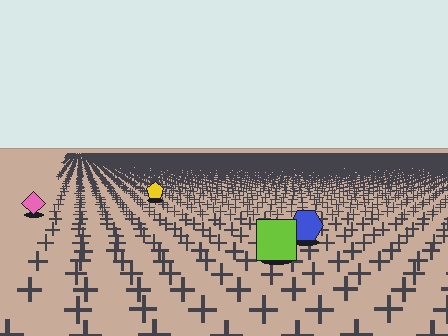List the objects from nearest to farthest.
From nearest to farthest: the lime square, the blue hexagon, the pink diamond, the yellow pentagon.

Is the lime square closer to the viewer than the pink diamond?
Yes. The lime square is closer — you can tell from the texture gradient: the ground texture is coarser near it.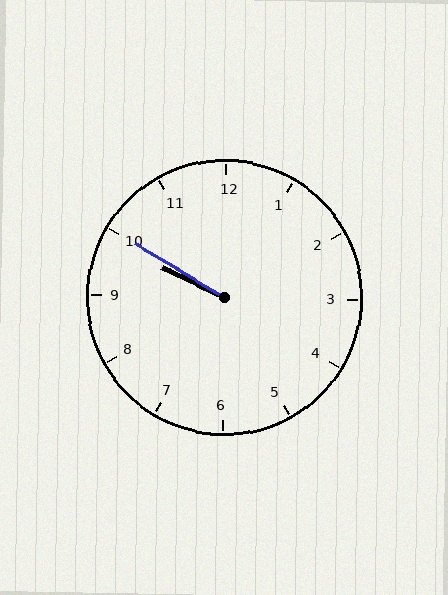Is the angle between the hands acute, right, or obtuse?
It is acute.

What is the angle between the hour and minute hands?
Approximately 5 degrees.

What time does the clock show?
9:50.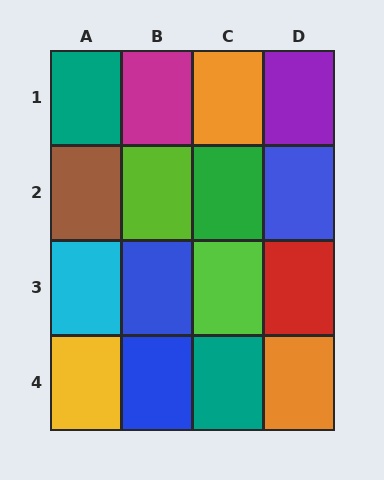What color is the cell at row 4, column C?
Teal.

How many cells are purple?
1 cell is purple.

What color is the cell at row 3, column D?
Red.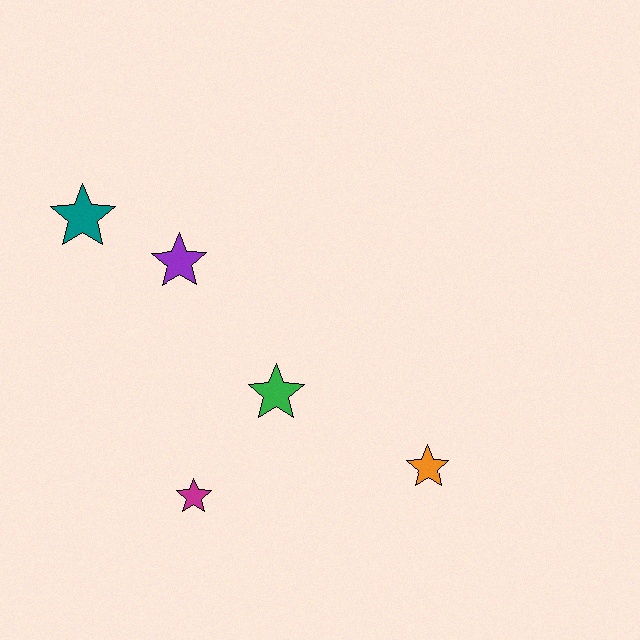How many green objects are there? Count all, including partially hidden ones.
There is 1 green object.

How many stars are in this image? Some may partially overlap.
There are 5 stars.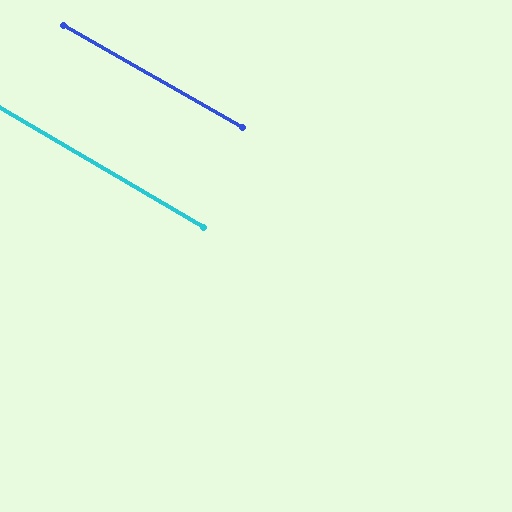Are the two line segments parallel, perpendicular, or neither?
Parallel — their directions differ by only 0.7°.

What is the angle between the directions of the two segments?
Approximately 1 degree.